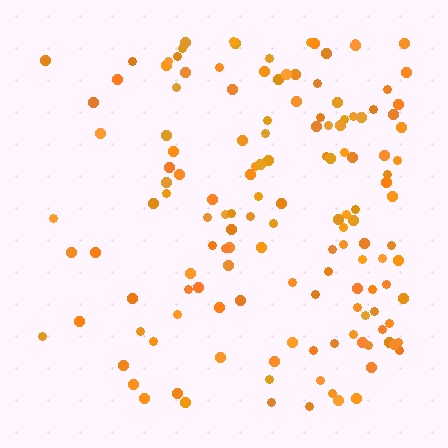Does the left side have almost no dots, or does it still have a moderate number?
Still a moderate number, just noticeably fewer than the right.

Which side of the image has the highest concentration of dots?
The right.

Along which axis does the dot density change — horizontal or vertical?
Horizontal.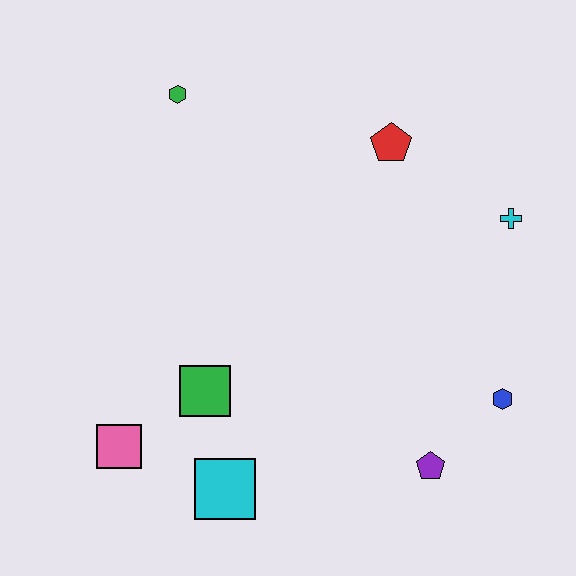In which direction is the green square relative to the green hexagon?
The green square is below the green hexagon.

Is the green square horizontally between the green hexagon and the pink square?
No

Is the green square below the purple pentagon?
No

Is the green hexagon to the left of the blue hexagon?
Yes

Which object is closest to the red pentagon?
The cyan cross is closest to the red pentagon.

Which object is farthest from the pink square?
The cyan cross is farthest from the pink square.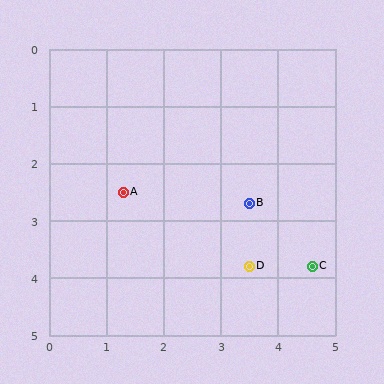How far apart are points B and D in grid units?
Points B and D are about 1.1 grid units apart.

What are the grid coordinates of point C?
Point C is at approximately (4.6, 3.8).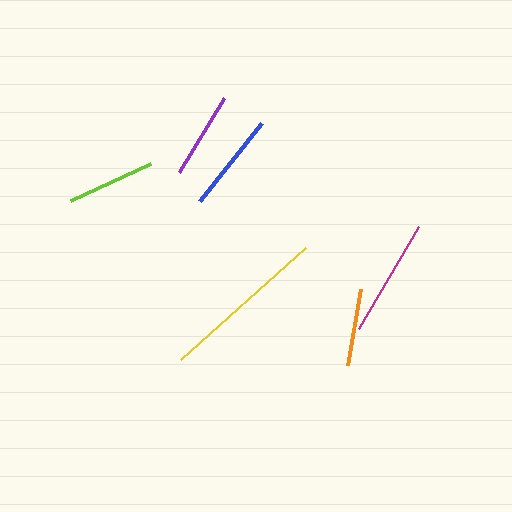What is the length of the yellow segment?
The yellow segment is approximately 167 pixels long.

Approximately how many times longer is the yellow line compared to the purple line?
The yellow line is approximately 1.9 times the length of the purple line.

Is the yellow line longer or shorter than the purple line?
The yellow line is longer than the purple line.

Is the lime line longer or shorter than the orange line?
The lime line is longer than the orange line.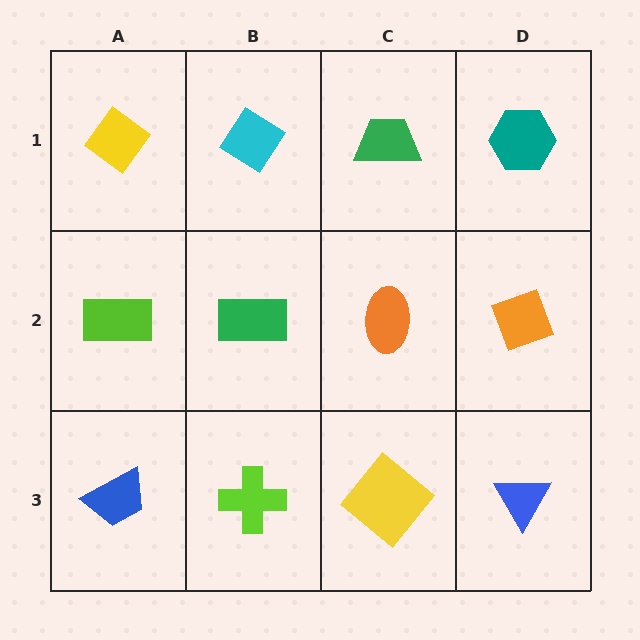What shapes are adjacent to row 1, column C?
An orange ellipse (row 2, column C), a cyan diamond (row 1, column B), a teal hexagon (row 1, column D).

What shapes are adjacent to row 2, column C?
A green trapezoid (row 1, column C), a yellow diamond (row 3, column C), a green rectangle (row 2, column B), an orange diamond (row 2, column D).